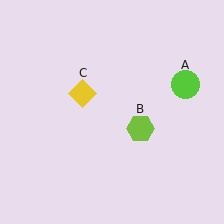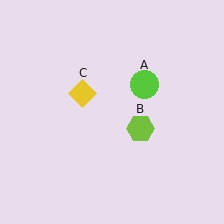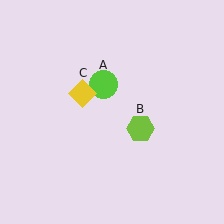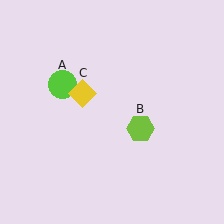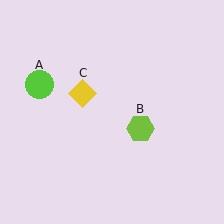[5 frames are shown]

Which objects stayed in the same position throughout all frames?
Lime hexagon (object B) and yellow diamond (object C) remained stationary.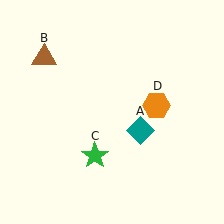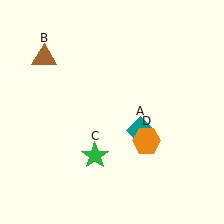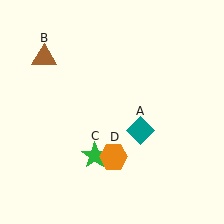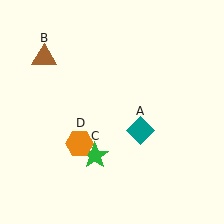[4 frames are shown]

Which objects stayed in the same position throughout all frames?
Teal diamond (object A) and brown triangle (object B) and green star (object C) remained stationary.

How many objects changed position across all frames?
1 object changed position: orange hexagon (object D).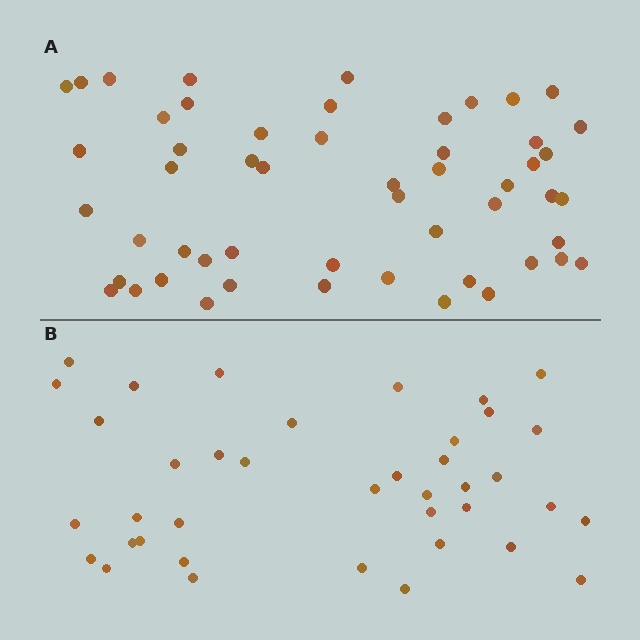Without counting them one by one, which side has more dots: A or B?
Region A (the top region) has more dots.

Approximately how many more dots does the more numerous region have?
Region A has approximately 15 more dots than region B.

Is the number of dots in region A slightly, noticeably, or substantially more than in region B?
Region A has noticeably more, but not dramatically so. The ratio is roughly 1.4 to 1.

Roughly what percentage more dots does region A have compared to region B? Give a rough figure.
About 35% more.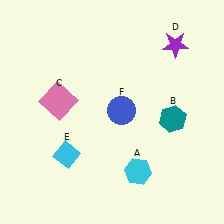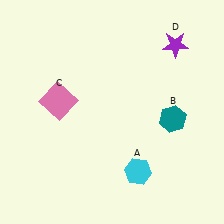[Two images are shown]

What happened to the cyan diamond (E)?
The cyan diamond (E) was removed in Image 2. It was in the bottom-left area of Image 1.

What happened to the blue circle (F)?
The blue circle (F) was removed in Image 2. It was in the top-right area of Image 1.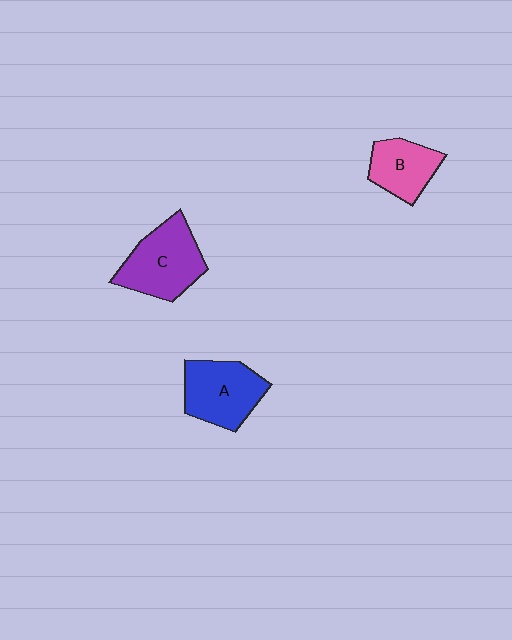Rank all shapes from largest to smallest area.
From largest to smallest: C (purple), A (blue), B (pink).